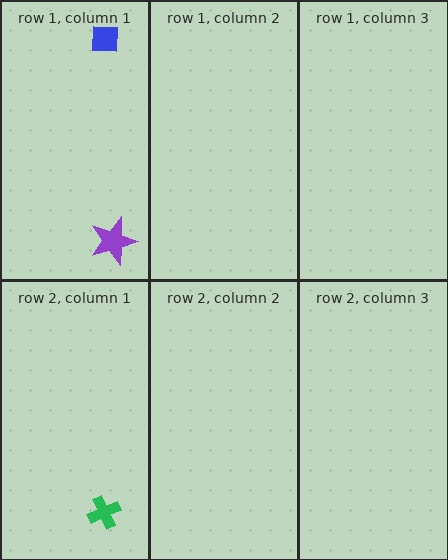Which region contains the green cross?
The row 2, column 1 region.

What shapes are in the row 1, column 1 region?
The blue square, the purple star.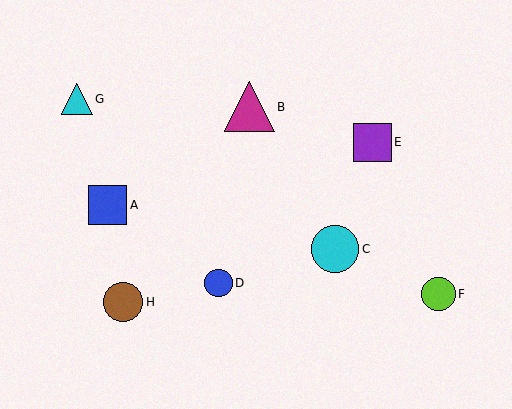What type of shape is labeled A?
Shape A is a blue square.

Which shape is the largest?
The magenta triangle (labeled B) is the largest.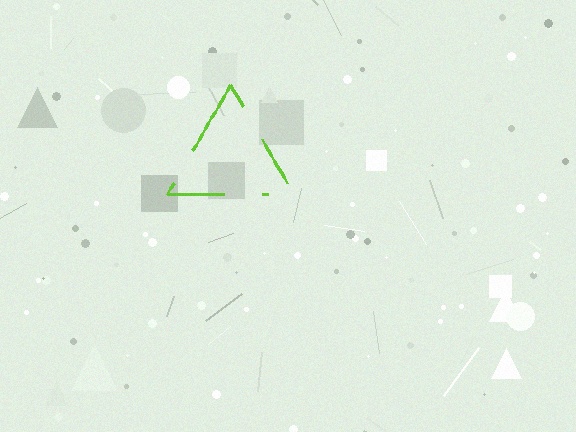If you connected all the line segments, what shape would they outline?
They would outline a triangle.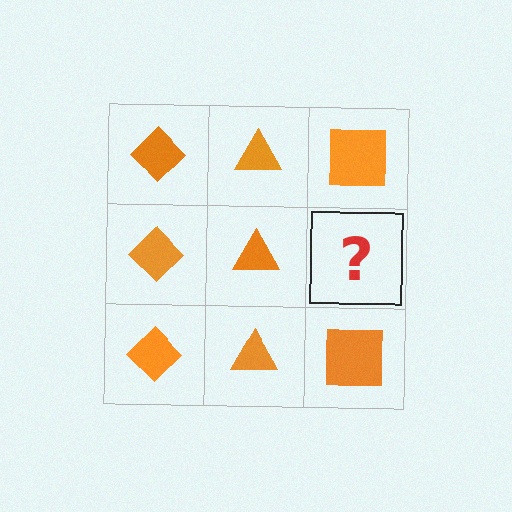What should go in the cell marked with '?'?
The missing cell should contain an orange square.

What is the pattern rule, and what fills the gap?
The rule is that each column has a consistent shape. The gap should be filled with an orange square.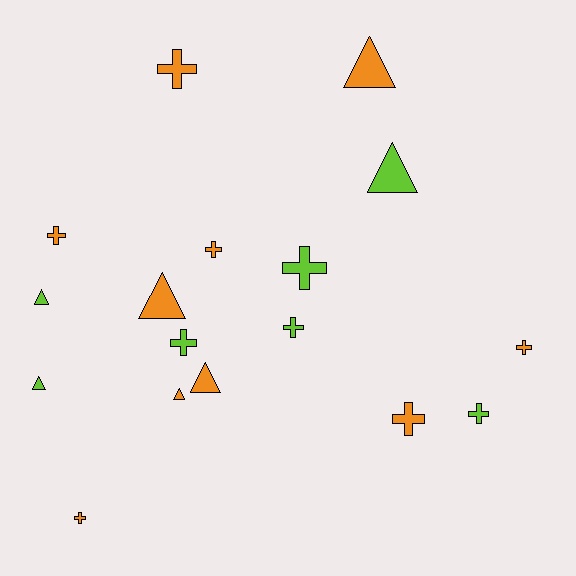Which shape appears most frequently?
Cross, with 10 objects.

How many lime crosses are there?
There are 4 lime crosses.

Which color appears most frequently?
Orange, with 10 objects.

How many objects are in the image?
There are 17 objects.